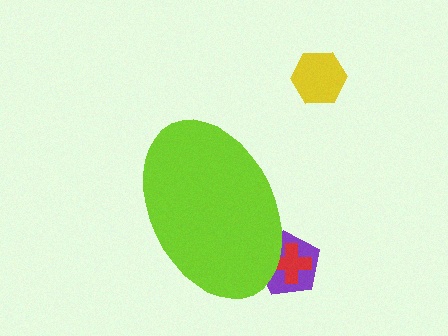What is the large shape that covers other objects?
A lime ellipse.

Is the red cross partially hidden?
Yes, the red cross is partially hidden behind the lime ellipse.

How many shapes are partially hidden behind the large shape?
2 shapes are partially hidden.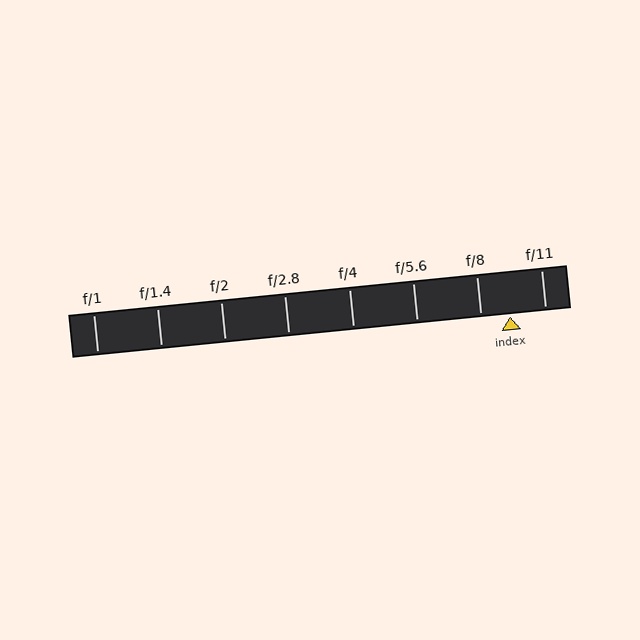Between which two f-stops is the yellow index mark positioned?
The index mark is between f/8 and f/11.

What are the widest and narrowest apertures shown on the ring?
The widest aperture shown is f/1 and the narrowest is f/11.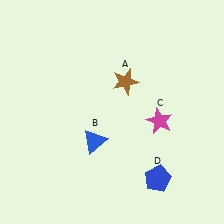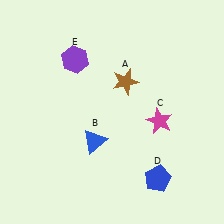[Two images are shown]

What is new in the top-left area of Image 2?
A purple hexagon (E) was added in the top-left area of Image 2.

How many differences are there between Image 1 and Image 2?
There is 1 difference between the two images.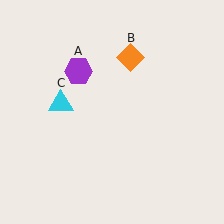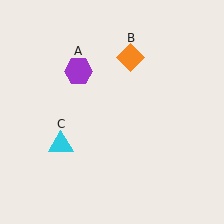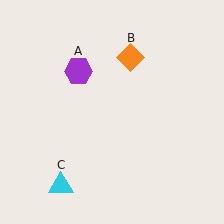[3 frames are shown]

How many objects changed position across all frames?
1 object changed position: cyan triangle (object C).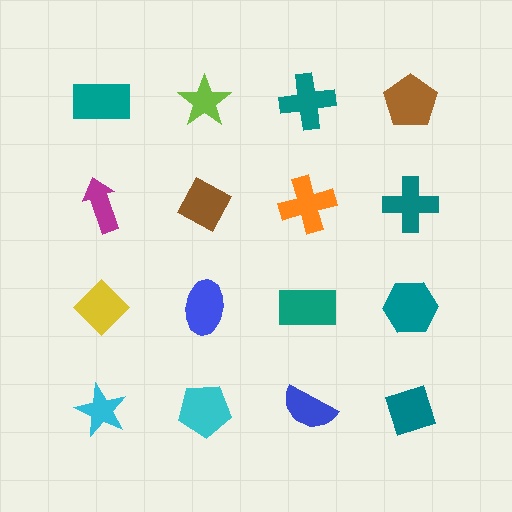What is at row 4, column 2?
A cyan pentagon.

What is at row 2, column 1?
A magenta arrow.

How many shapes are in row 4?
4 shapes.